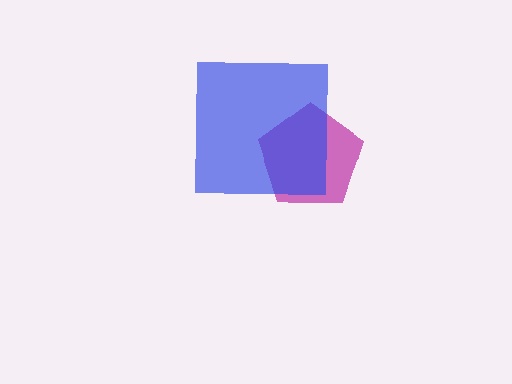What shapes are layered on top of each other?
The layered shapes are: a magenta pentagon, a blue square.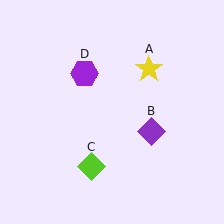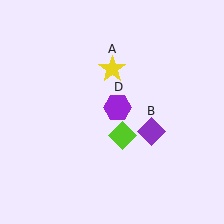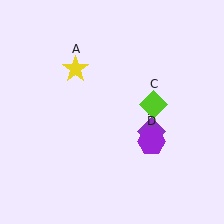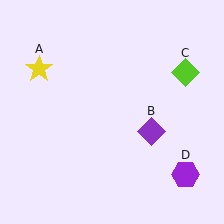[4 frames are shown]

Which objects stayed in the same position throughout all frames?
Purple diamond (object B) remained stationary.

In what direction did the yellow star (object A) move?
The yellow star (object A) moved left.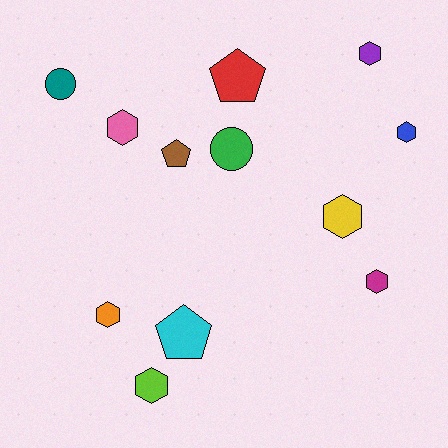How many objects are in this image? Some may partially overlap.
There are 12 objects.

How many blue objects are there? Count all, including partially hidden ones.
There is 1 blue object.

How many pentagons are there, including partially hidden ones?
There are 3 pentagons.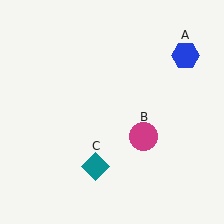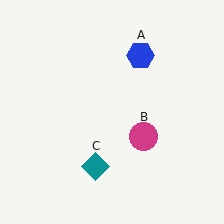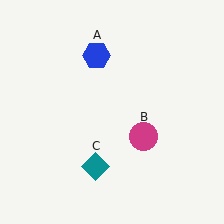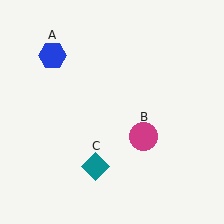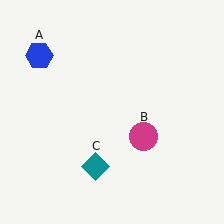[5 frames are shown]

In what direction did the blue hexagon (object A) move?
The blue hexagon (object A) moved left.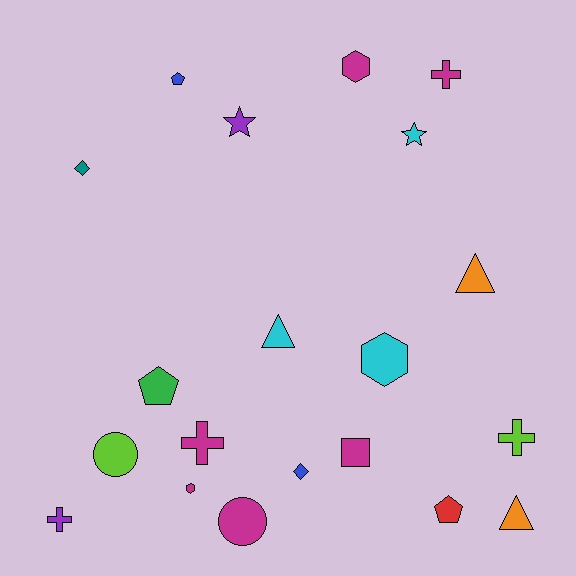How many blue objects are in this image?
There are 2 blue objects.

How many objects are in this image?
There are 20 objects.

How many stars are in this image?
There are 2 stars.